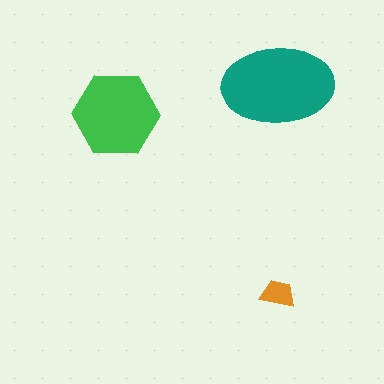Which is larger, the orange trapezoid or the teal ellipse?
The teal ellipse.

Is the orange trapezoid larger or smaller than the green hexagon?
Smaller.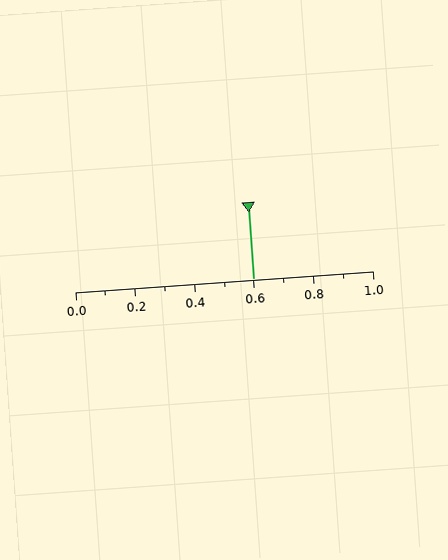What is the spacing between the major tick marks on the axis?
The major ticks are spaced 0.2 apart.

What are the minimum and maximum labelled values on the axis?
The axis runs from 0.0 to 1.0.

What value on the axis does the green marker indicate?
The marker indicates approximately 0.6.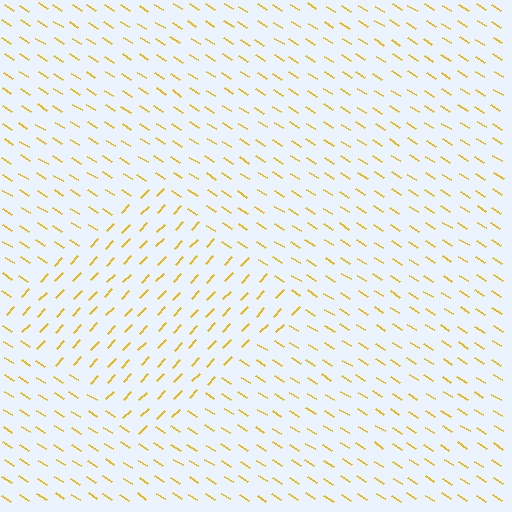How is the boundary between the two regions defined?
The boundary is defined purely by a change in line orientation (approximately 79 degrees difference). All lines are the same color and thickness.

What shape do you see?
I see a diamond.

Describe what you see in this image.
The image is filled with small yellow line segments. A diamond region in the image has lines oriented differently from the surrounding lines, creating a visible texture boundary.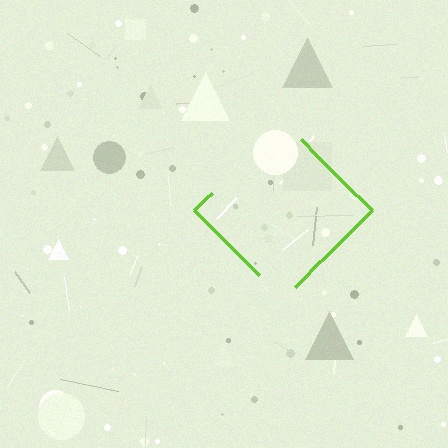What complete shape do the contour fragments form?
The contour fragments form a diamond.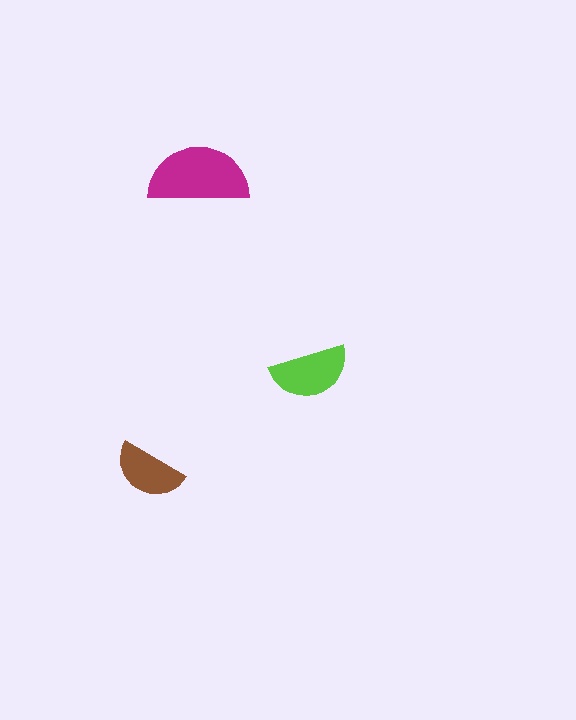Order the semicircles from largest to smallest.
the magenta one, the lime one, the brown one.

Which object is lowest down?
The brown semicircle is bottommost.